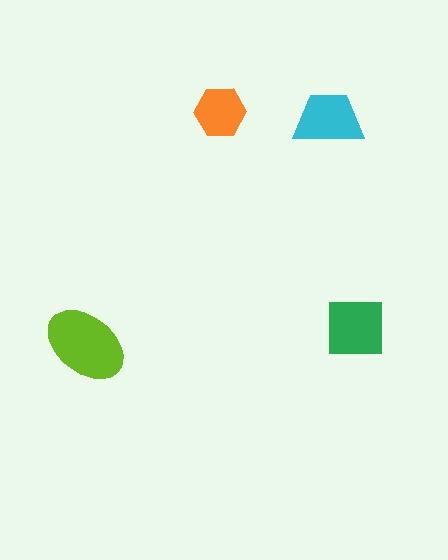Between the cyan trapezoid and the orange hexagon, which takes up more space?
The cyan trapezoid.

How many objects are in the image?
There are 4 objects in the image.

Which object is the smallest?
The orange hexagon.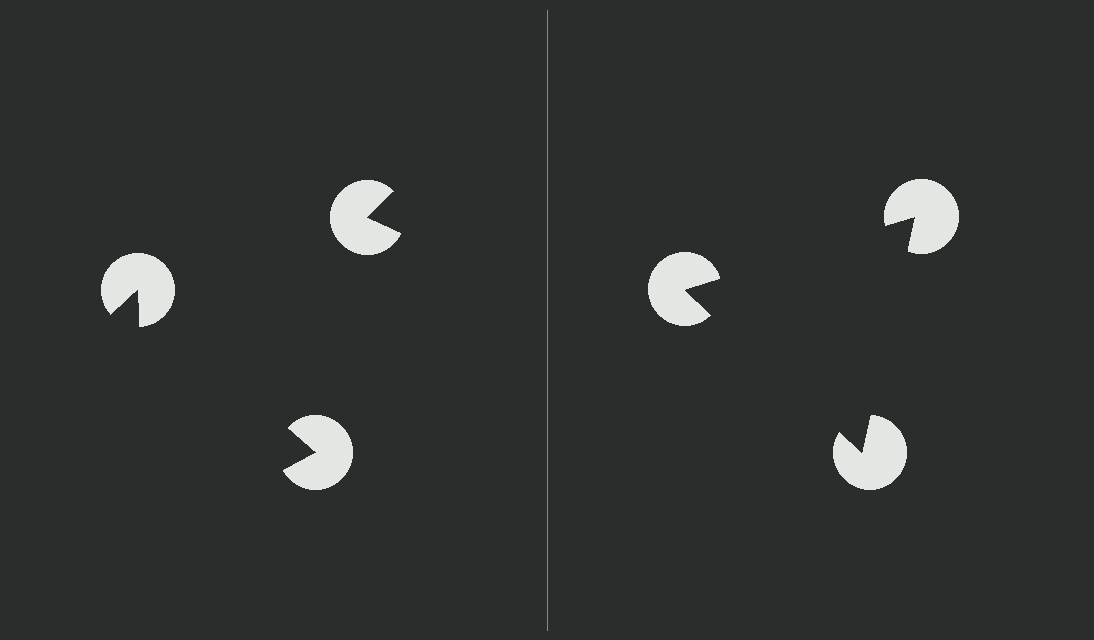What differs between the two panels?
The pac-man discs are positioned identically on both sides; only the wedge orientations differ. On the right they align to a triangle; on the left they are misaligned.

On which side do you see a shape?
An illusory triangle appears on the right side. On the left side the wedge cuts are rotated, so no coherent shape forms.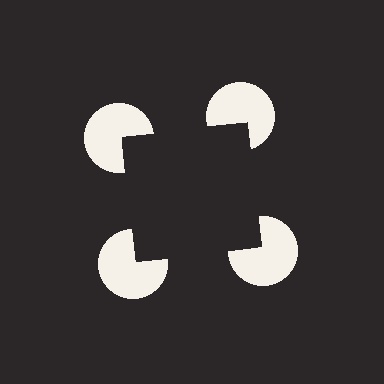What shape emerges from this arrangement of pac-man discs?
An illusory square — its edges are inferred from the aligned wedge cuts in the pac-man discs, not physically drawn.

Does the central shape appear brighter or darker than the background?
It typically appears slightly darker than the background, even though no actual brightness change is drawn.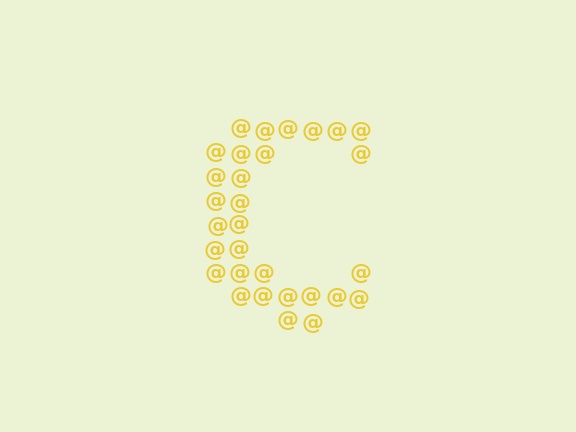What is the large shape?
The large shape is the letter C.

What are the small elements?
The small elements are at signs.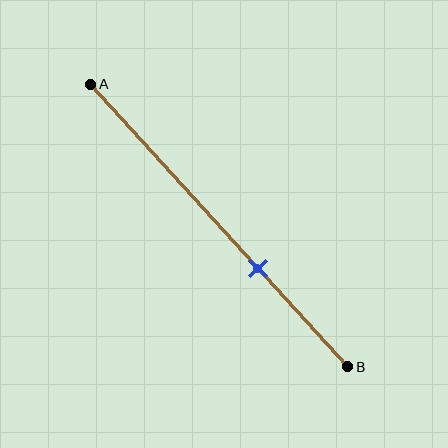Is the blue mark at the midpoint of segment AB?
No, the mark is at about 65% from A, not at the 50% midpoint.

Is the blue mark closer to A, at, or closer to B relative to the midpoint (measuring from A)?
The blue mark is closer to point B than the midpoint of segment AB.